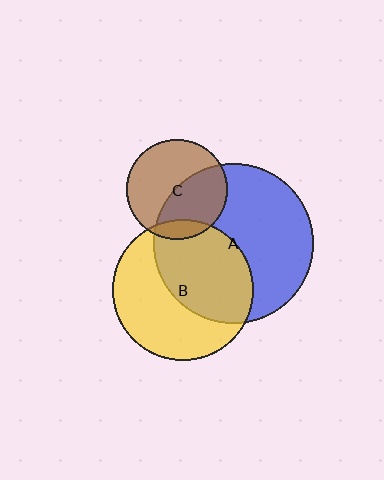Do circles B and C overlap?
Yes.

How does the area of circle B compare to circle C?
Approximately 2.0 times.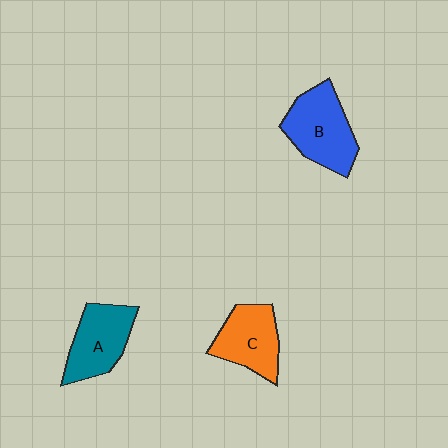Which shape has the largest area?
Shape B (blue).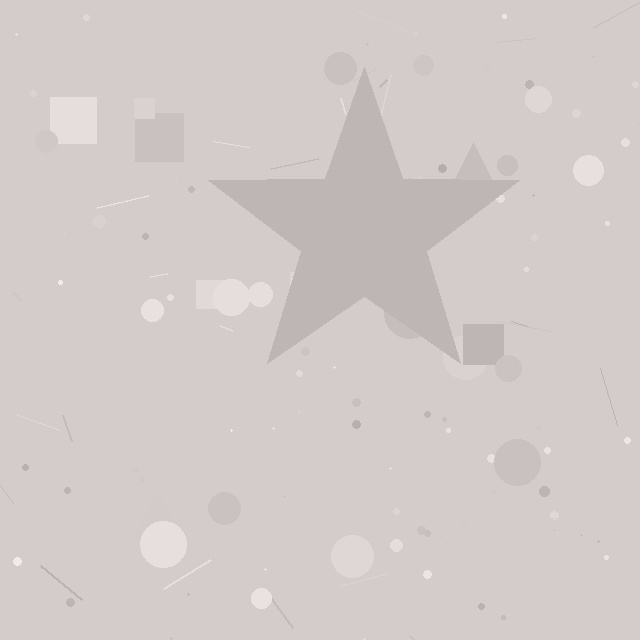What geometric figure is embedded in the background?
A star is embedded in the background.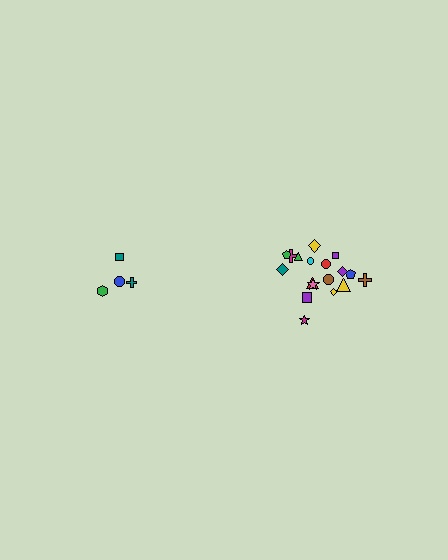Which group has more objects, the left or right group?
The right group.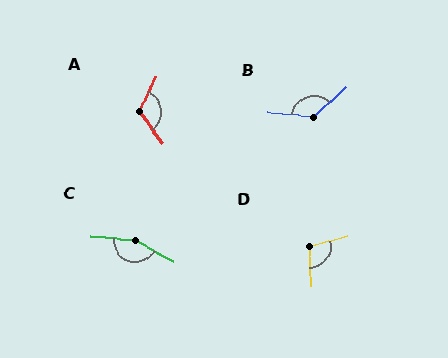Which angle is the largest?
C, at approximately 158 degrees.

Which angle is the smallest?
D, at approximately 104 degrees.